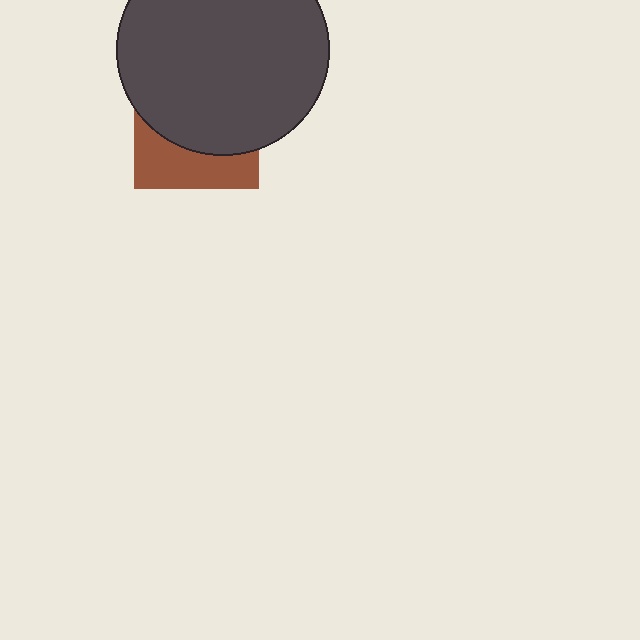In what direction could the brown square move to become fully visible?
The brown square could move down. That would shift it out from behind the dark gray circle entirely.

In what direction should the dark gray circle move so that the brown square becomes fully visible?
The dark gray circle should move up. That is the shortest direction to clear the overlap and leave the brown square fully visible.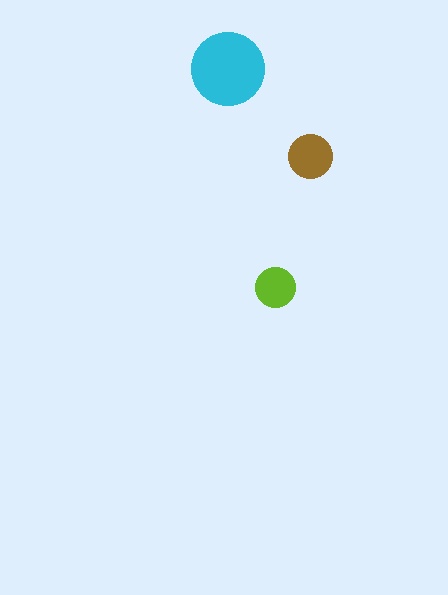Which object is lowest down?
The lime circle is bottommost.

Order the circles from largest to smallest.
the cyan one, the brown one, the lime one.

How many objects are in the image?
There are 3 objects in the image.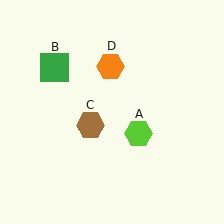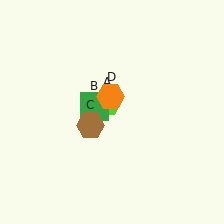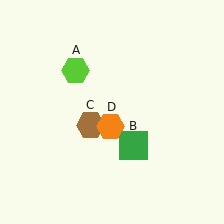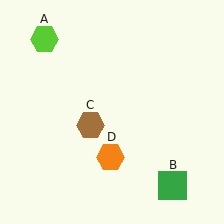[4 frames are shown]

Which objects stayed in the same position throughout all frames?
Brown hexagon (object C) remained stationary.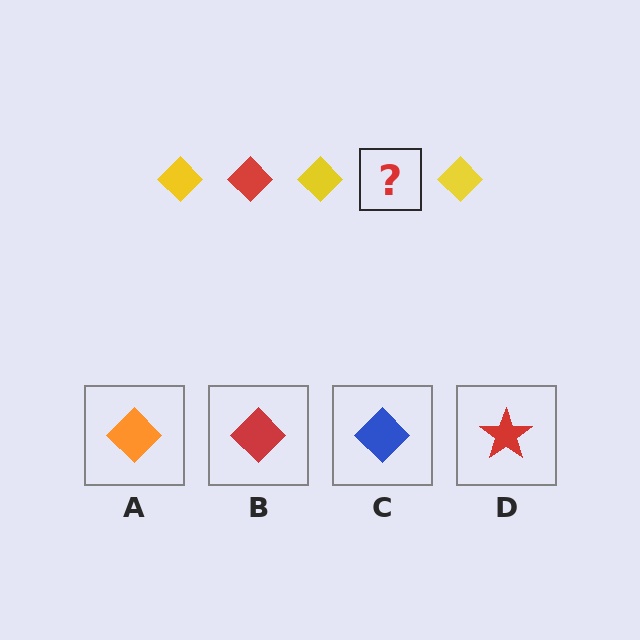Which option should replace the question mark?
Option B.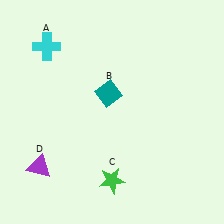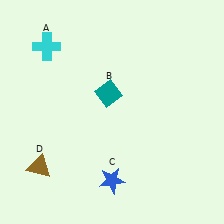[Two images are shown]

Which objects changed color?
C changed from green to blue. D changed from purple to brown.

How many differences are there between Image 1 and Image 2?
There are 2 differences between the two images.